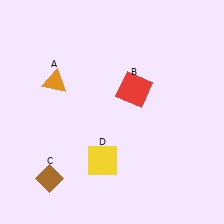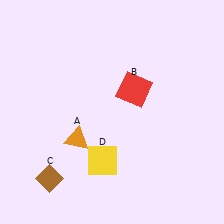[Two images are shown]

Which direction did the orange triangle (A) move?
The orange triangle (A) moved down.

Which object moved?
The orange triangle (A) moved down.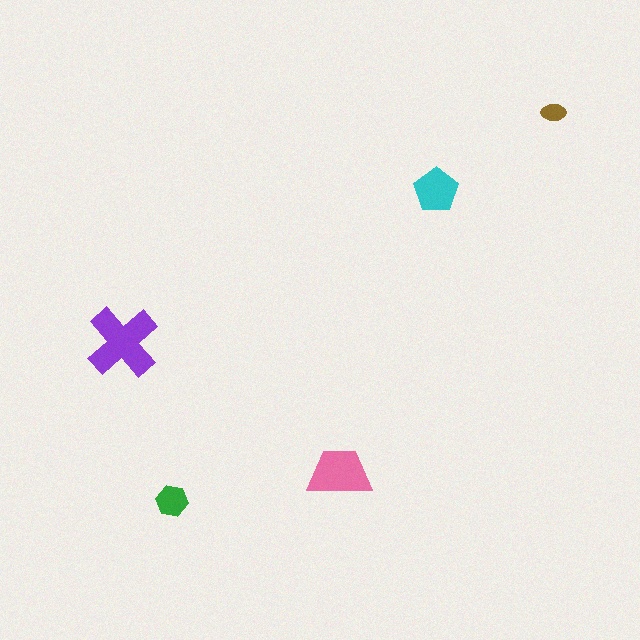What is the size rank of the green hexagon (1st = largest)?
4th.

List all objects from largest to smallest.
The purple cross, the pink trapezoid, the cyan pentagon, the green hexagon, the brown ellipse.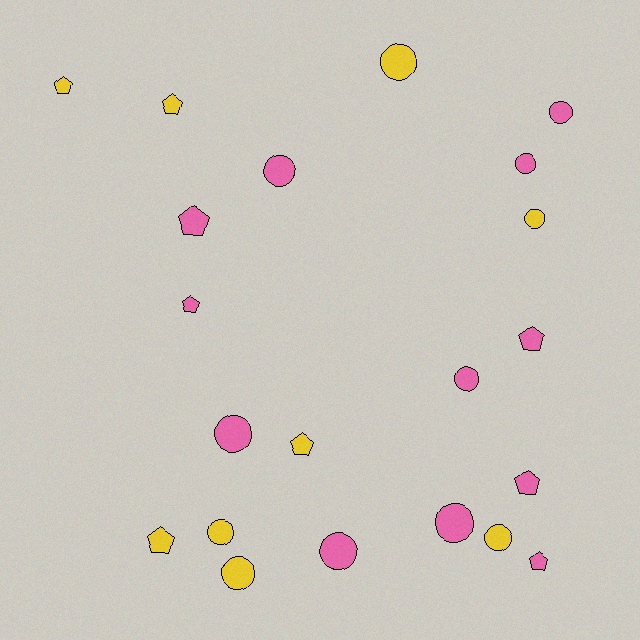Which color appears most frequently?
Pink, with 12 objects.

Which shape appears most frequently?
Circle, with 12 objects.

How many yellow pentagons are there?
There are 4 yellow pentagons.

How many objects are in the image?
There are 21 objects.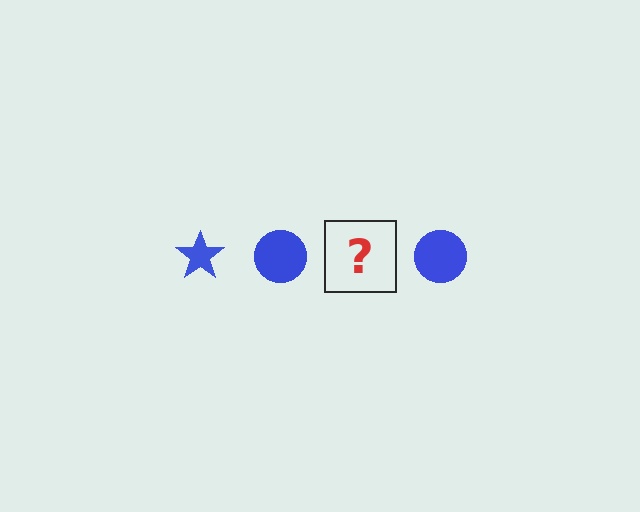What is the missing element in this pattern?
The missing element is a blue star.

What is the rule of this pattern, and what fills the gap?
The rule is that the pattern cycles through star, circle shapes in blue. The gap should be filled with a blue star.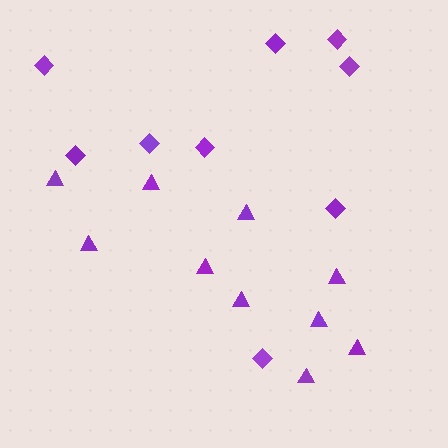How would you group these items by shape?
There are 2 groups: one group of diamonds (9) and one group of triangles (10).